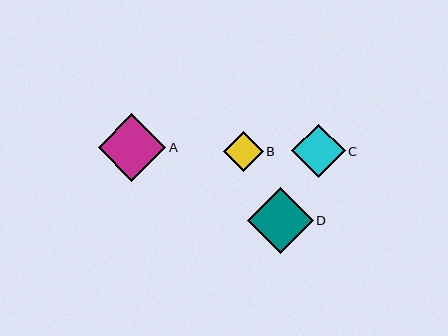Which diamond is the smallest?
Diamond B is the smallest with a size of approximately 39 pixels.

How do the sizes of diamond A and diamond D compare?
Diamond A and diamond D are approximately the same size.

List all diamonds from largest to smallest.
From largest to smallest: A, D, C, B.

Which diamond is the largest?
Diamond A is the largest with a size of approximately 68 pixels.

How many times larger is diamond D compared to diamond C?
Diamond D is approximately 1.2 times the size of diamond C.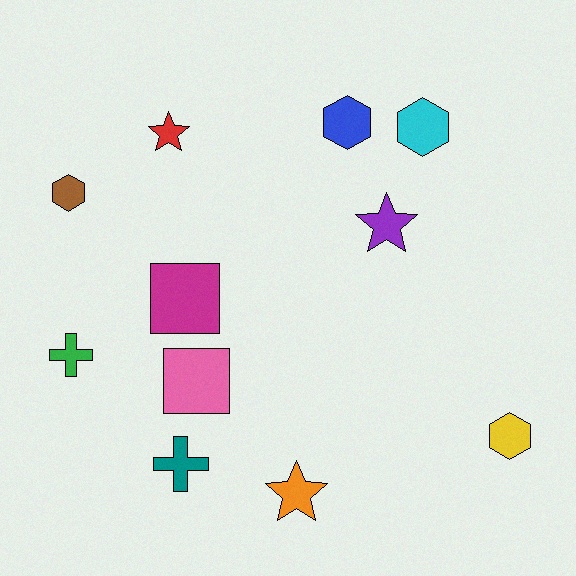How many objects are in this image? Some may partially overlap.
There are 11 objects.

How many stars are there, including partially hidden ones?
There are 3 stars.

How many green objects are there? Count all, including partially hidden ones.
There is 1 green object.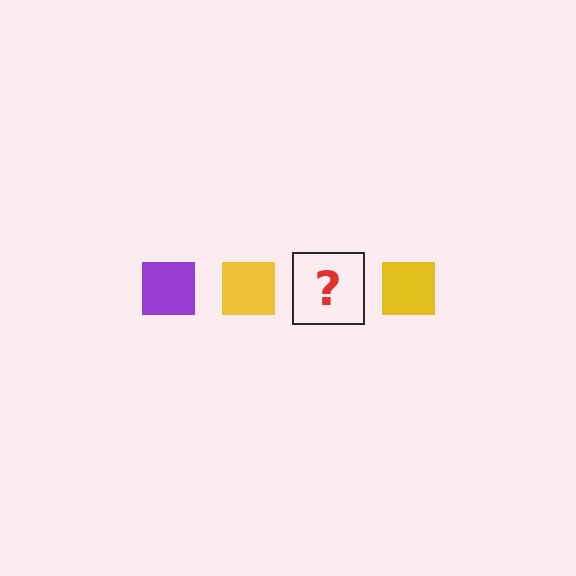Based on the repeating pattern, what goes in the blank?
The blank should be a purple square.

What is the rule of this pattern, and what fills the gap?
The rule is that the pattern cycles through purple, yellow squares. The gap should be filled with a purple square.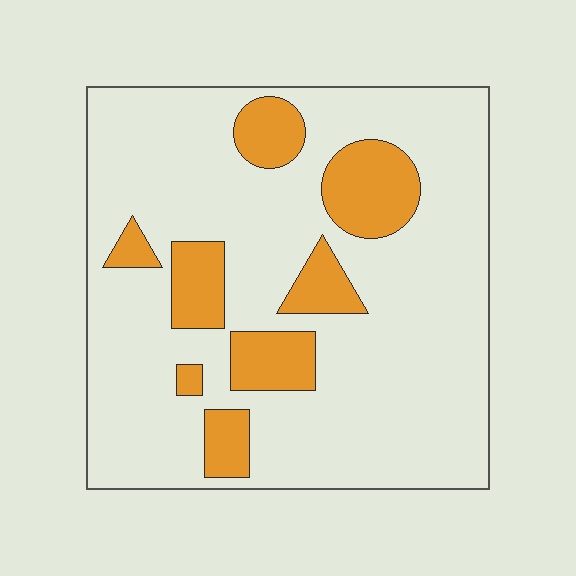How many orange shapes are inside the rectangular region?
8.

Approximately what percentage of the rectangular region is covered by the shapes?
Approximately 20%.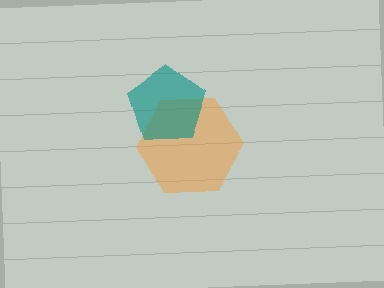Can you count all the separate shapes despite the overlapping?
Yes, there are 2 separate shapes.